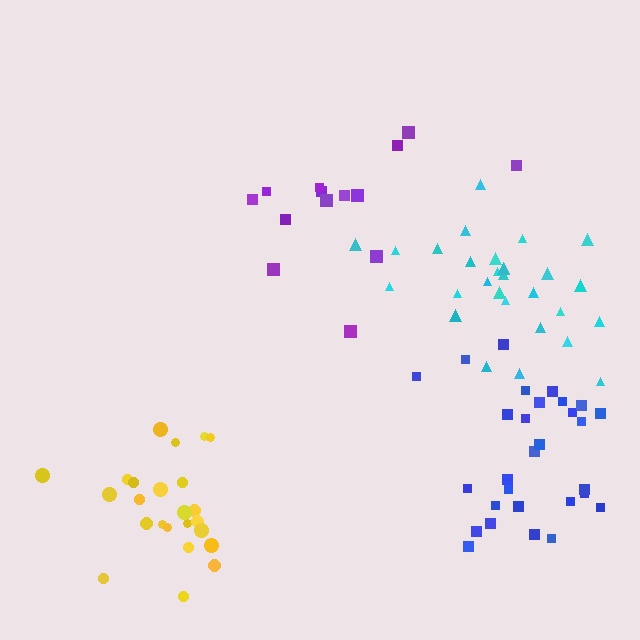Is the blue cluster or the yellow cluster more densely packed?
Yellow.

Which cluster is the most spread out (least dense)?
Purple.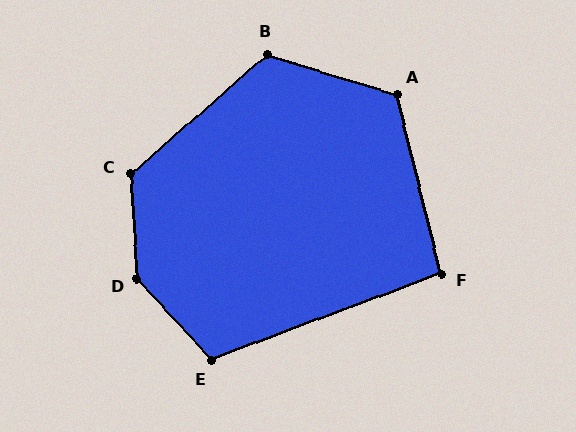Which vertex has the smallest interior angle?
F, at approximately 97 degrees.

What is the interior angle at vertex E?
Approximately 112 degrees (obtuse).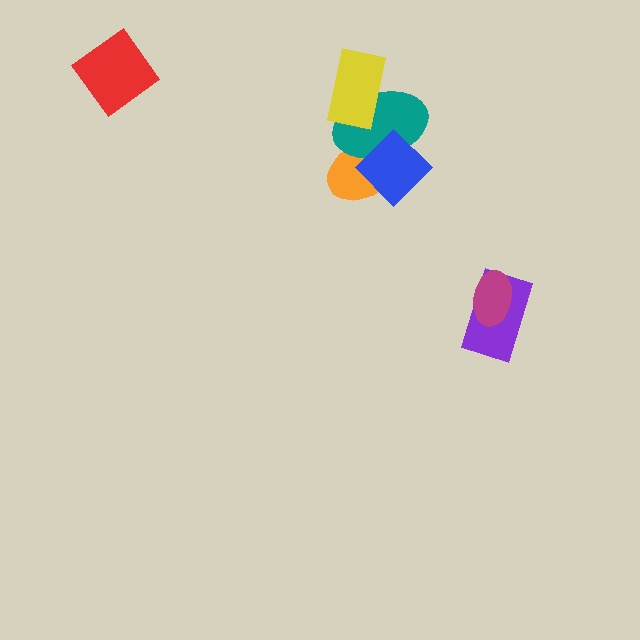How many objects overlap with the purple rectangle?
1 object overlaps with the purple rectangle.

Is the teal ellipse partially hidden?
Yes, it is partially covered by another shape.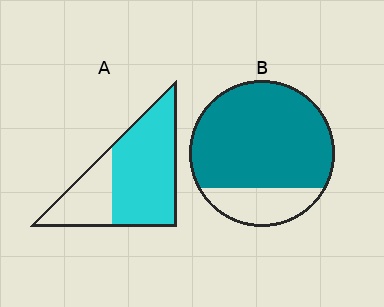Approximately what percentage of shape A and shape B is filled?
A is approximately 70% and B is approximately 80%.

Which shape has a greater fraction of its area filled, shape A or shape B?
Shape B.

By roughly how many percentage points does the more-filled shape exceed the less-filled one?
By roughly 10 percentage points (B over A).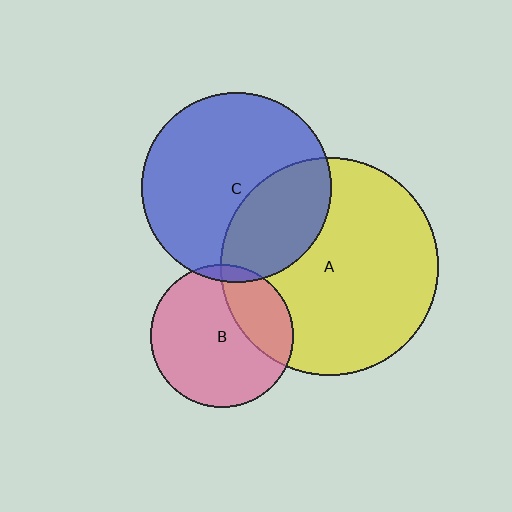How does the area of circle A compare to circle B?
Approximately 2.4 times.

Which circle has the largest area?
Circle A (yellow).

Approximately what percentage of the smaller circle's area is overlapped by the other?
Approximately 30%.